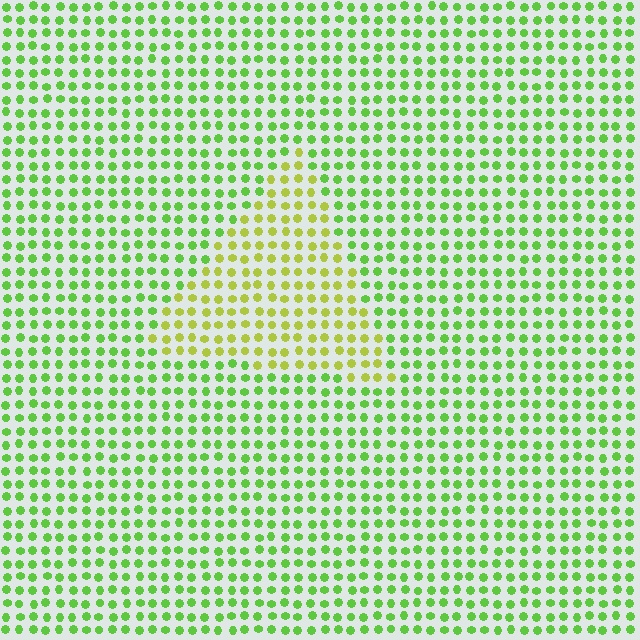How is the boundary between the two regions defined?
The boundary is defined purely by a slight shift in hue (about 35 degrees). Spacing, size, and orientation are identical on both sides.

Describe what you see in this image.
The image is filled with small lime elements in a uniform arrangement. A triangle-shaped region is visible where the elements are tinted to a slightly different hue, forming a subtle color boundary.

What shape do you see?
I see a triangle.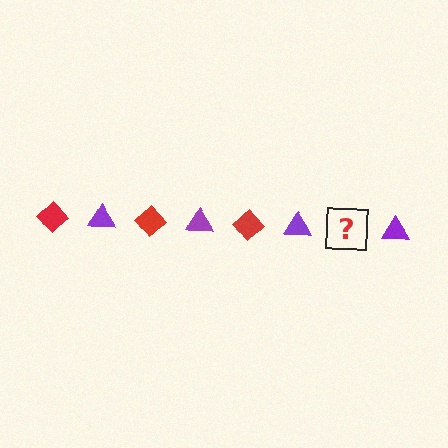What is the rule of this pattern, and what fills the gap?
The rule is that the pattern alternates between red diamond and purple triangle. The gap should be filled with a red diamond.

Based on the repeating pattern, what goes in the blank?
The blank should be a red diamond.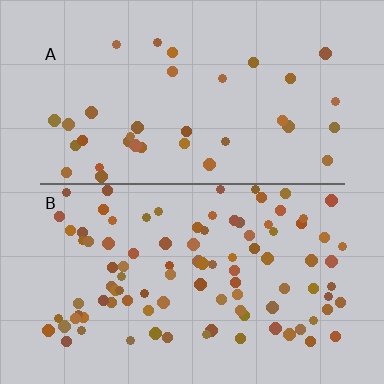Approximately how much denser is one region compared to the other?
Approximately 2.7× — region B over region A.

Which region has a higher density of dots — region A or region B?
B (the bottom).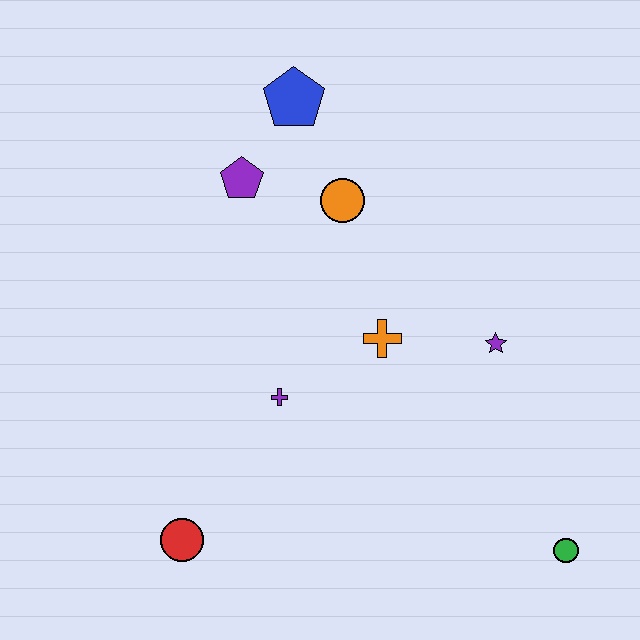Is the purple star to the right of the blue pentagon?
Yes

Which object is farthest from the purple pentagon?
The green circle is farthest from the purple pentagon.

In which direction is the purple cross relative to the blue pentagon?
The purple cross is below the blue pentagon.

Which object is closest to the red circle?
The purple cross is closest to the red circle.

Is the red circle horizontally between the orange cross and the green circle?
No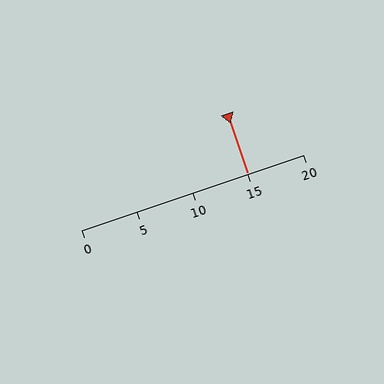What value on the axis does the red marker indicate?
The marker indicates approximately 15.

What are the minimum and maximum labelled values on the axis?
The axis runs from 0 to 20.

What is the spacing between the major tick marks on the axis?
The major ticks are spaced 5 apart.